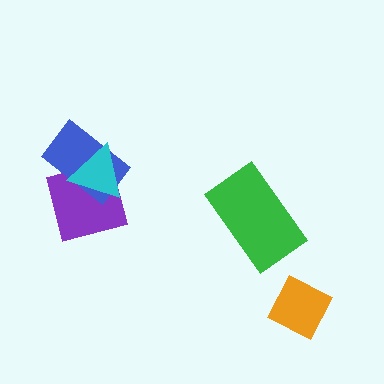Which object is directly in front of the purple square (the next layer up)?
The blue rectangle is directly in front of the purple square.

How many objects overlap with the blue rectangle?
2 objects overlap with the blue rectangle.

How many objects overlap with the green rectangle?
0 objects overlap with the green rectangle.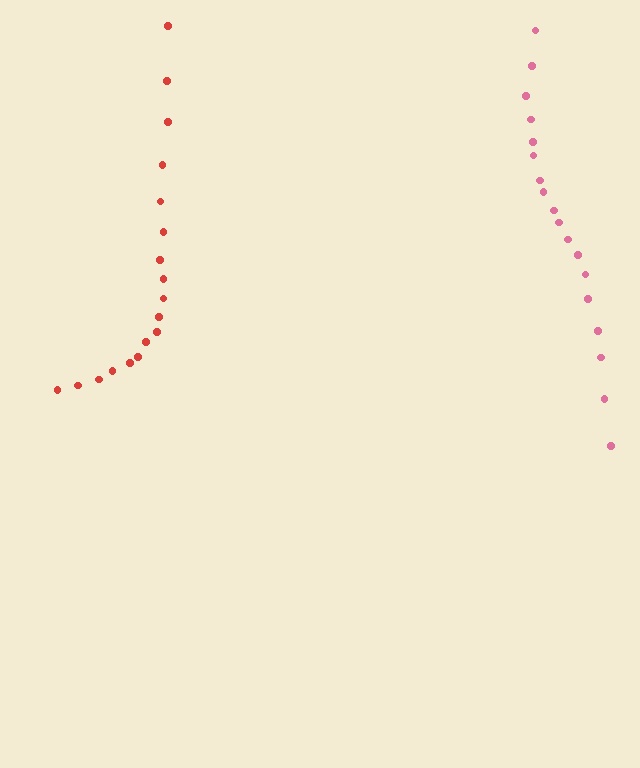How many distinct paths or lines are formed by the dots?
There are 2 distinct paths.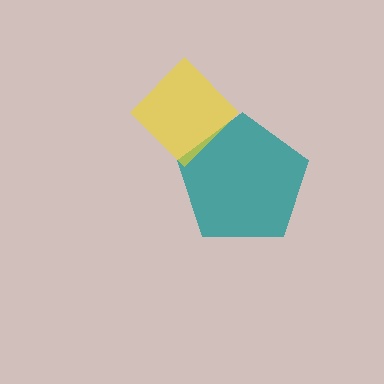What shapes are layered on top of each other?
The layered shapes are: a teal pentagon, a yellow diamond.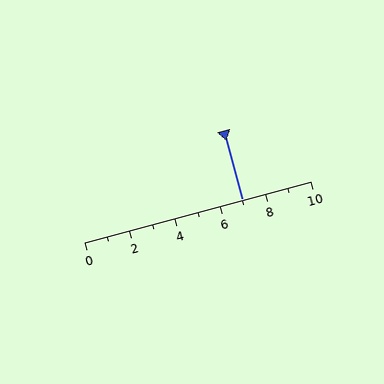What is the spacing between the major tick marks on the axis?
The major ticks are spaced 2 apart.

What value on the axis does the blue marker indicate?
The marker indicates approximately 7.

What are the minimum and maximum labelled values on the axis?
The axis runs from 0 to 10.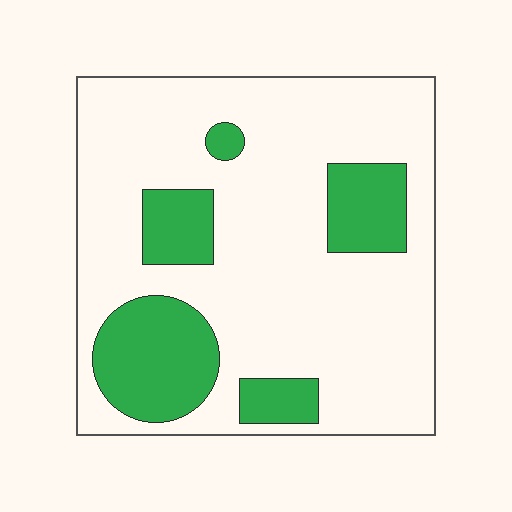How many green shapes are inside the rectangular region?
5.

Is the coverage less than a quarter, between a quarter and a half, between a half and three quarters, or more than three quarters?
Less than a quarter.